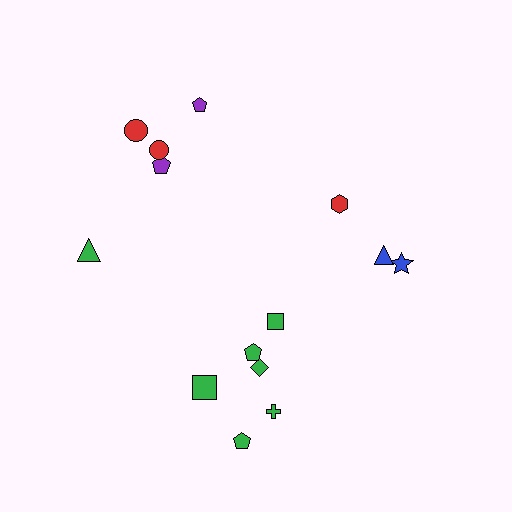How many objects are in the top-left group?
There are 5 objects.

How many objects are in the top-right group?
There are 3 objects.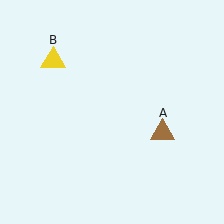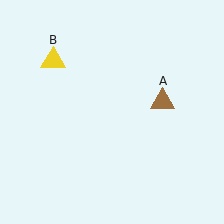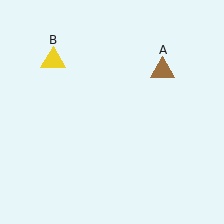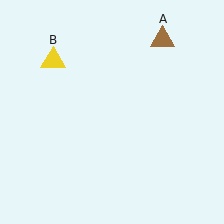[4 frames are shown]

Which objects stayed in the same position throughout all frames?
Yellow triangle (object B) remained stationary.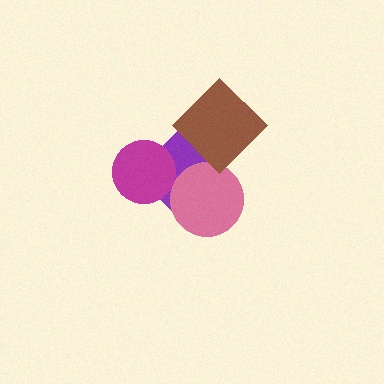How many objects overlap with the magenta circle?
1 object overlaps with the magenta circle.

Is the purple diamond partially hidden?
Yes, it is partially covered by another shape.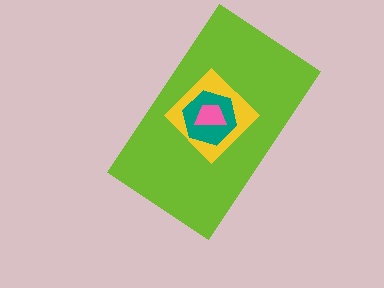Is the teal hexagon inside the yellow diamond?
Yes.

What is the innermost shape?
The pink trapezoid.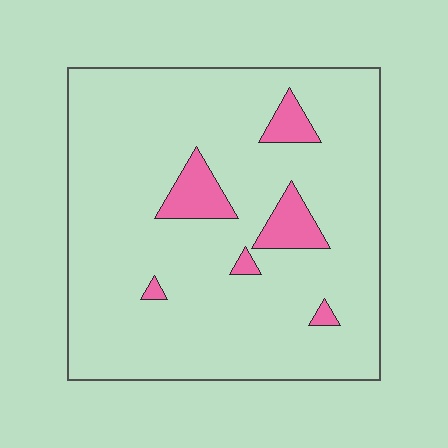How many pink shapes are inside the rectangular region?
6.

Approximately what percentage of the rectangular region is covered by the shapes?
Approximately 10%.